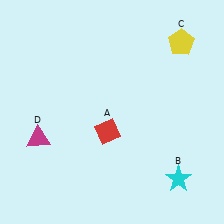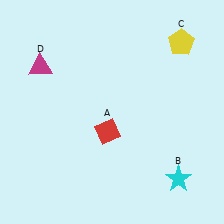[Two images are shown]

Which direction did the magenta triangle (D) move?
The magenta triangle (D) moved up.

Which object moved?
The magenta triangle (D) moved up.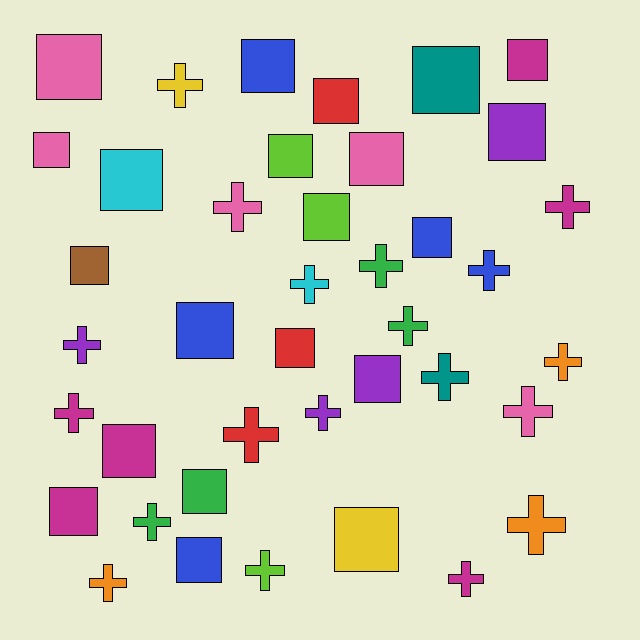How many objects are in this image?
There are 40 objects.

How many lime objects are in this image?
There are 3 lime objects.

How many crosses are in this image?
There are 19 crosses.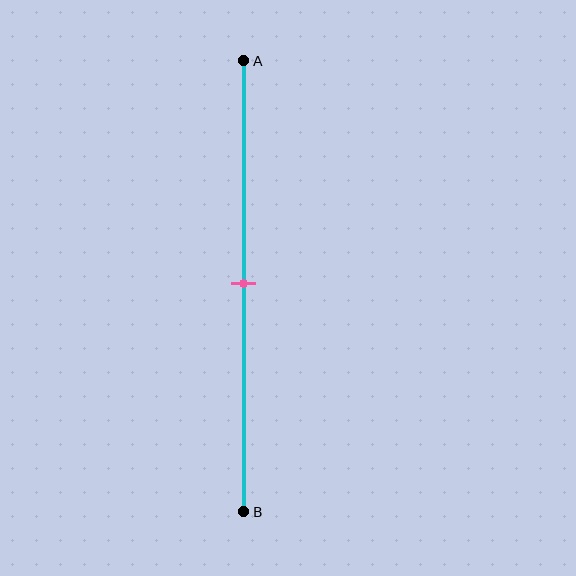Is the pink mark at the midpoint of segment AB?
Yes, the mark is approximately at the midpoint.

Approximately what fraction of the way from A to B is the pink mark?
The pink mark is approximately 50% of the way from A to B.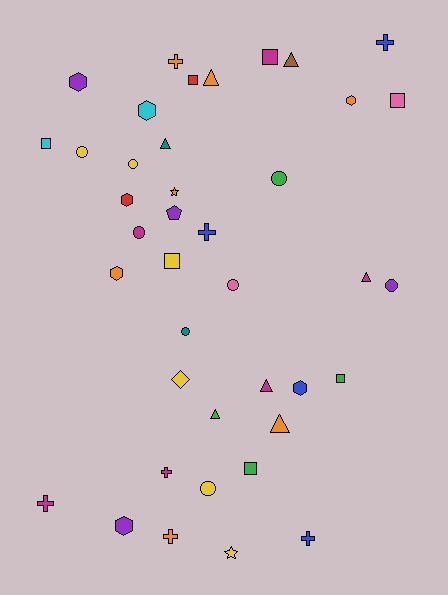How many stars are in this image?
There are 2 stars.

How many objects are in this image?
There are 40 objects.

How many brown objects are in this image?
There is 1 brown object.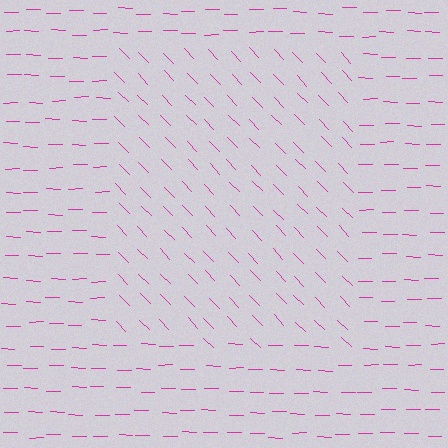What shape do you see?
I see a rectangle.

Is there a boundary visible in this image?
Yes, there is a texture boundary formed by a change in line orientation.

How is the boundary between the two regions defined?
The boundary is defined purely by a change in line orientation (approximately 45 degrees difference). All lines are the same color and thickness.